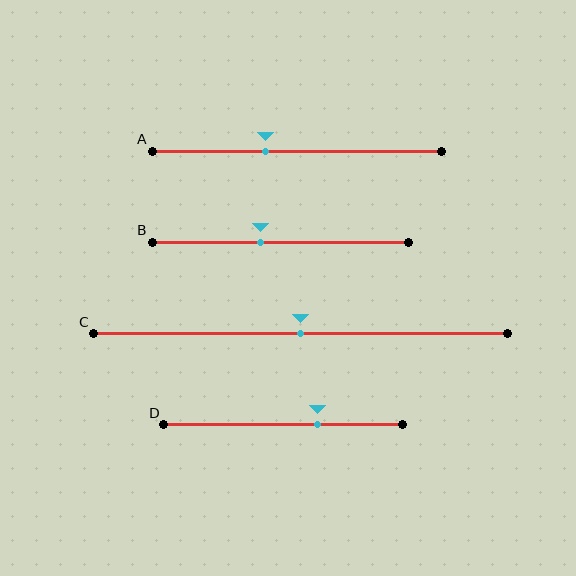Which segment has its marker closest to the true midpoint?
Segment C has its marker closest to the true midpoint.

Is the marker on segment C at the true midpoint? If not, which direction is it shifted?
Yes, the marker on segment C is at the true midpoint.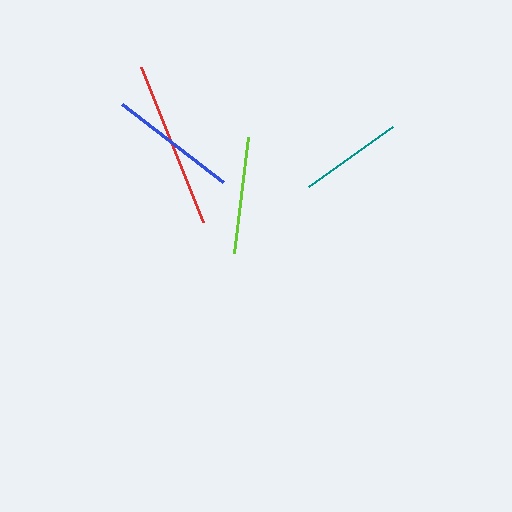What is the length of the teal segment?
The teal segment is approximately 103 pixels long.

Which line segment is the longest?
The red line is the longest at approximately 168 pixels.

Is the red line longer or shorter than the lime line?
The red line is longer than the lime line.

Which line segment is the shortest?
The teal line is the shortest at approximately 103 pixels.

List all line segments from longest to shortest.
From longest to shortest: red, blue, lime, teal.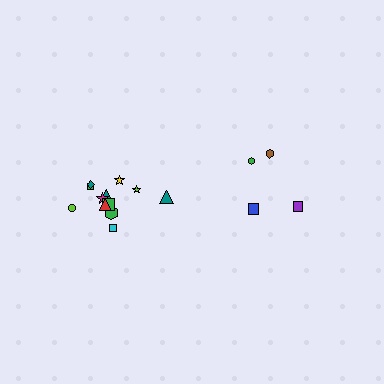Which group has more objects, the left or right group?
The left group.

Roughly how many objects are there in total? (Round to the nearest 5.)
Roughly 15 objects in total.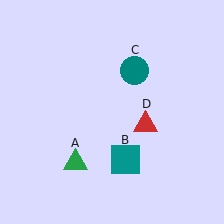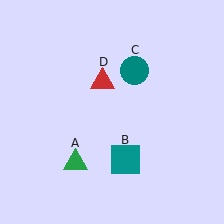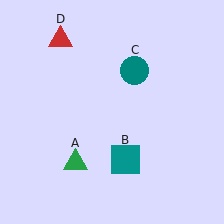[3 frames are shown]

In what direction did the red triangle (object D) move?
The red triangle (object D) moved up and to the left.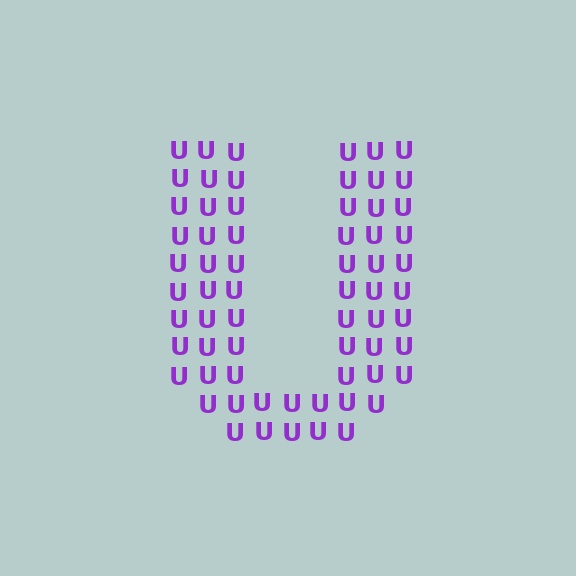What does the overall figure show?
The overall figure shows the letter U.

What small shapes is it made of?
It is made of small letter U's.